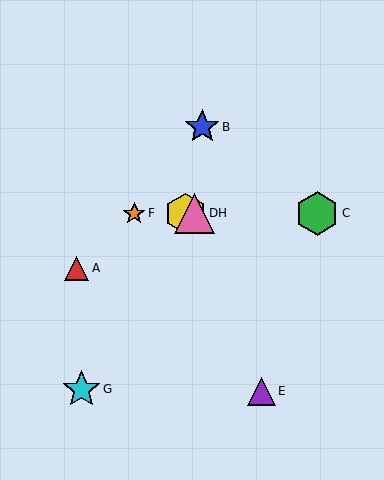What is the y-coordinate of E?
Object E is at y≈392.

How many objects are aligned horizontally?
4 objects (C, D, F, H) are aligned horizontally.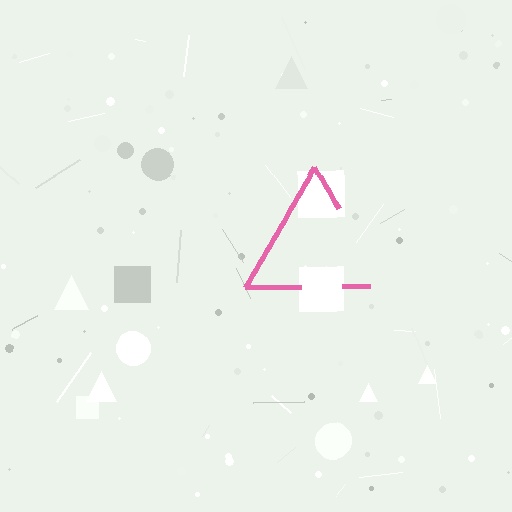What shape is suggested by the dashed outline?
The dashed outline suggests a triangle.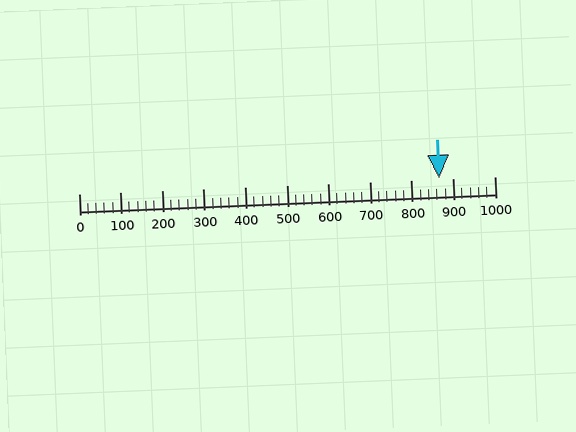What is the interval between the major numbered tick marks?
The major tick marks are spaced 100 units apart.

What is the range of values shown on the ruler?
The ruler shows values from 0 to 1000.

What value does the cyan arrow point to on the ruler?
The cyan arrow points to approximately 866.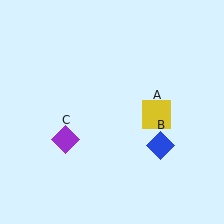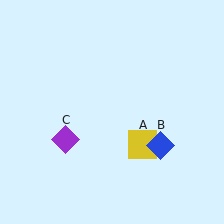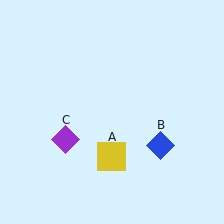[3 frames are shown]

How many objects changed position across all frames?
1 object changed position: yellow square (object A).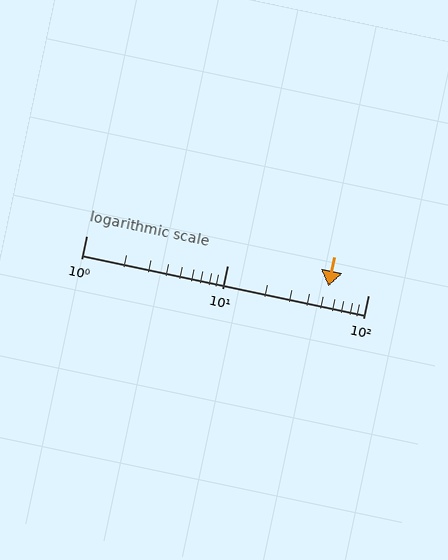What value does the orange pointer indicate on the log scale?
The pointer indicates approximately 52.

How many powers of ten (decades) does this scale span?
The scale spans 2 decades, from 1 to 100.